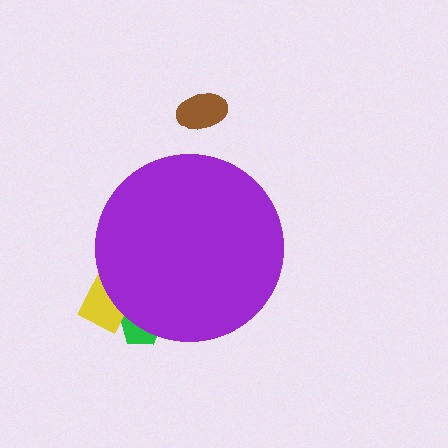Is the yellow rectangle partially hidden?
Yes, the yellow rectangle is partially hidden behind the purple circle.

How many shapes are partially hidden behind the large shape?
2 shapes are partially hidden.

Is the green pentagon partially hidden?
Yes, the green pentagon is partially hidden behind the purple circle.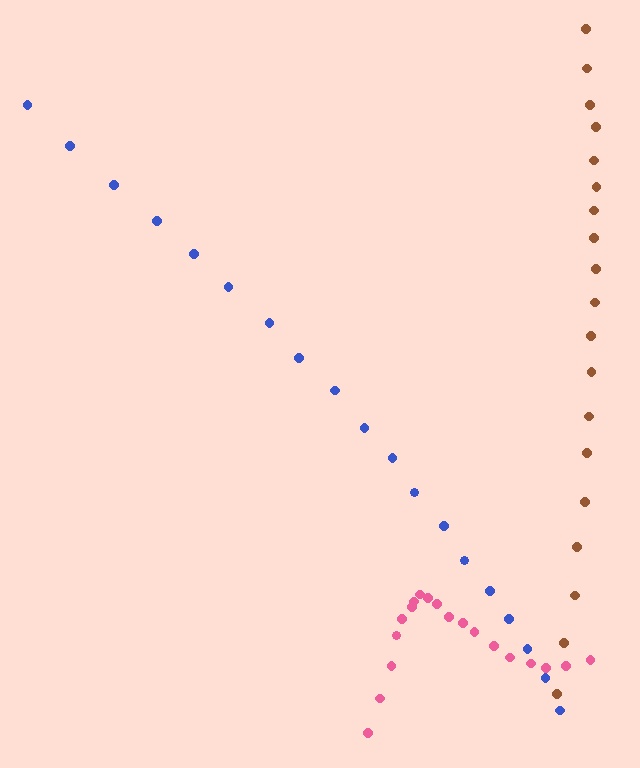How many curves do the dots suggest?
There are 3 distinct paths.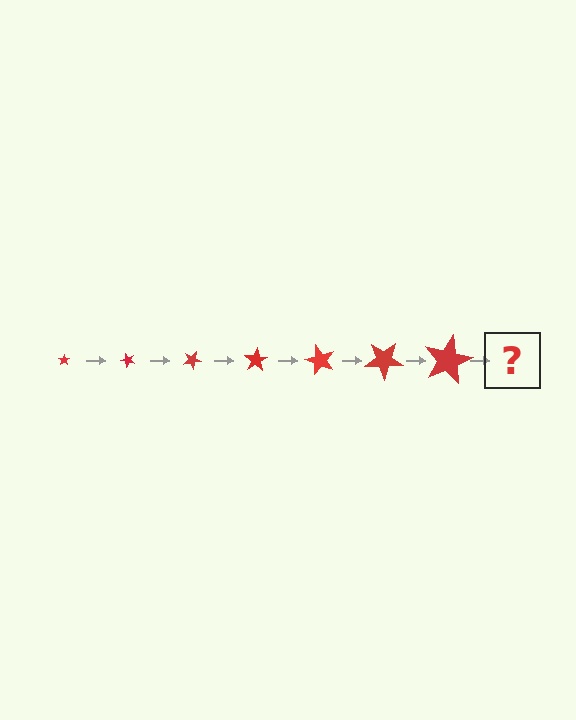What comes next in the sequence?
The next element should be a star, larger than the previous one and rotated 350 degrees from the start.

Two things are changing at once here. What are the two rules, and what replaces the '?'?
The two rules are that the star grows larger each step and it rotates 50 degrees each step. The '?' should be a star, larger than the previous one and rotated 350 degrees from the start.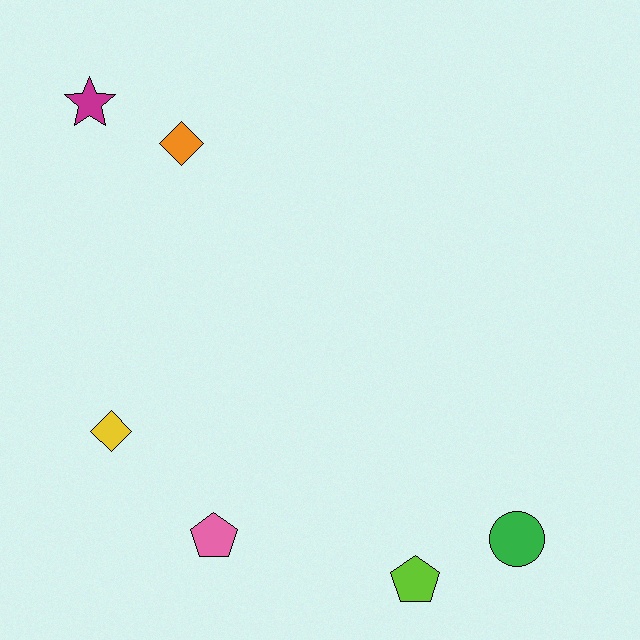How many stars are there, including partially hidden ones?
There is 1 star.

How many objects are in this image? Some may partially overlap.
There are 6 objects.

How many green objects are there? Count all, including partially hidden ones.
There is 1 green object.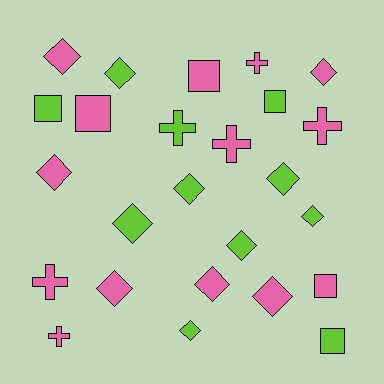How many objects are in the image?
There are 25 objects.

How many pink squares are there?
There are 3 pink squares.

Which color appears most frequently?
Pink, with 14 objects.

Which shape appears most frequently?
Diamond, with 13 objects.